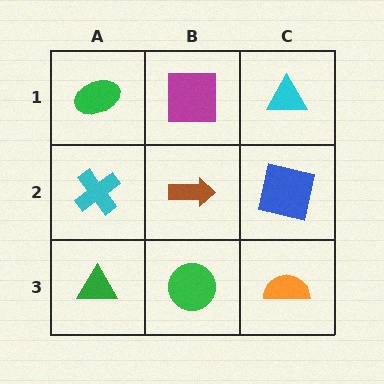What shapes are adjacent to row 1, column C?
A blue square (row 2, column C), a magenta square (row 1, column B).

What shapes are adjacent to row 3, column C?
A blue square (row 2, column C), a green circle (row 3, column B).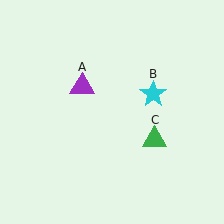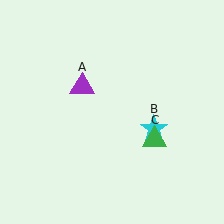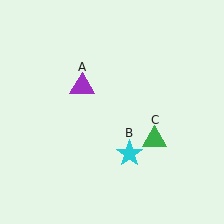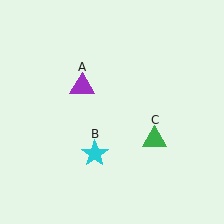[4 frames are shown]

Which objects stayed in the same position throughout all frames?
Purple triangle (object A) and green triangle (object C) remained stationary.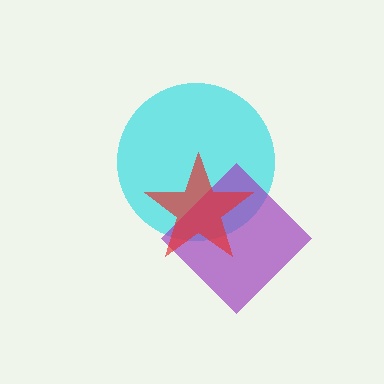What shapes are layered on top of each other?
The layered shapes are: a cyan circle, a purple diamond, a red star.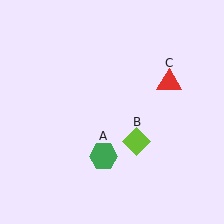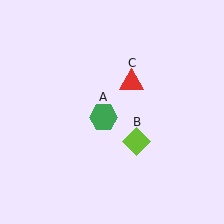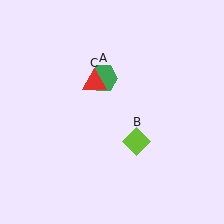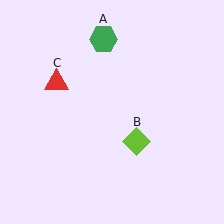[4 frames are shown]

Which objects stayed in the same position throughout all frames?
Lime diamond (object B) remained stationary.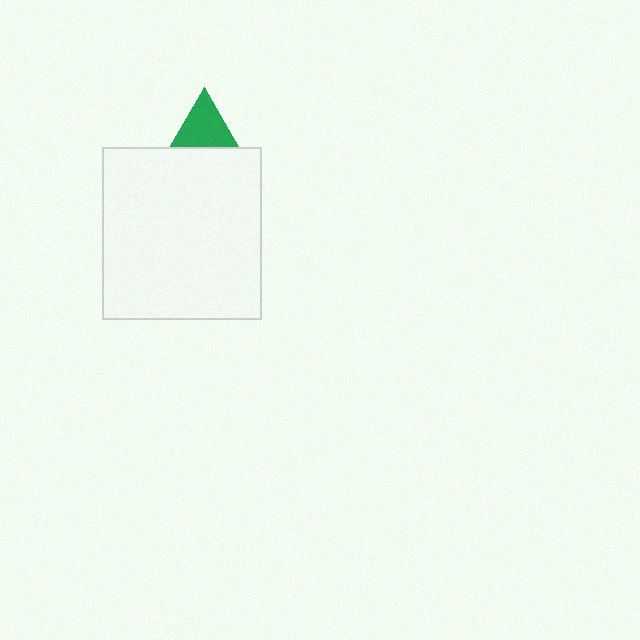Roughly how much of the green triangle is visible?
A small part of it is visible (roughly 39%).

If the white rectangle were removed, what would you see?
You would see the complete green triangle.